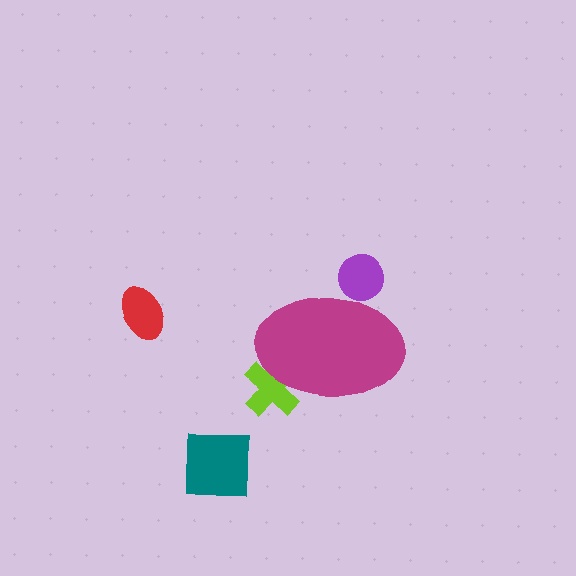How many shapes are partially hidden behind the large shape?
2 shapes are partially hidden.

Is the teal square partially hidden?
No, the teal square is fully visible.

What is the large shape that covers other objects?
A magenta ellipse.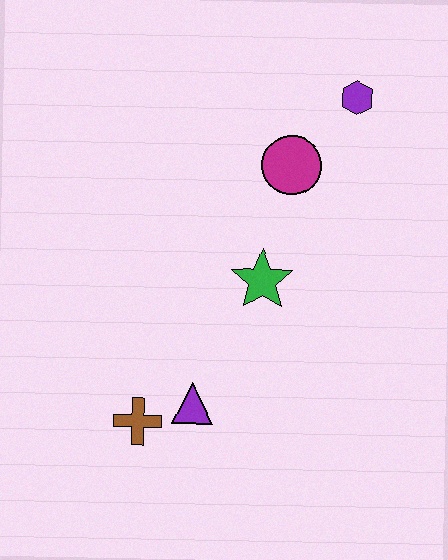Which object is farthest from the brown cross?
The purple hexagon is farthest from the brown cross.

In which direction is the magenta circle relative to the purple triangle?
The magenta circle is above the purple triangle.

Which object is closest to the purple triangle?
The brown cross is closest to the purple triangle.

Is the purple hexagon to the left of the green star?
No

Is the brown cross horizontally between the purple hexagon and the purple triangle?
No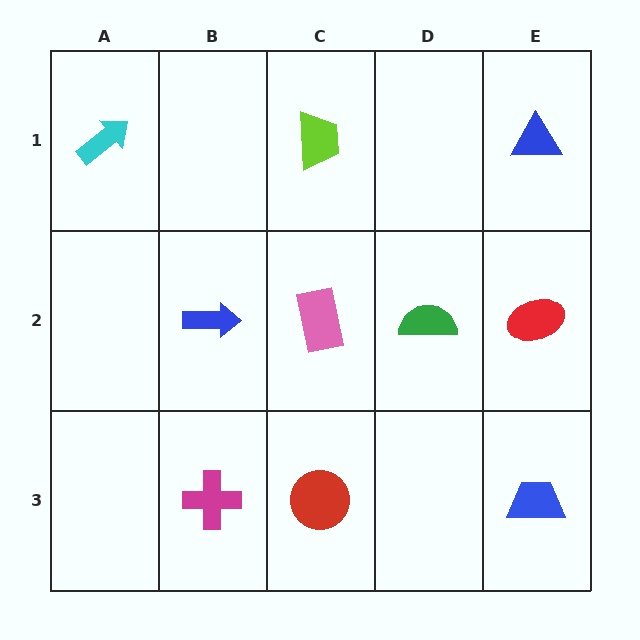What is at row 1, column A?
A cyan arrow.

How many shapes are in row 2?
4 shapes.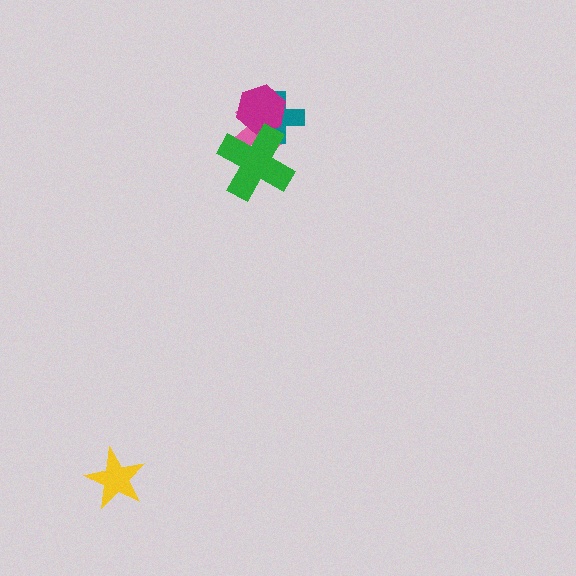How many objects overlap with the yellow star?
0 objects overlap with the yellow star.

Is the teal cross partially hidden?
Yes, it is partially covered by another shape.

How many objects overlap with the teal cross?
3 objects overlap with the teal cross.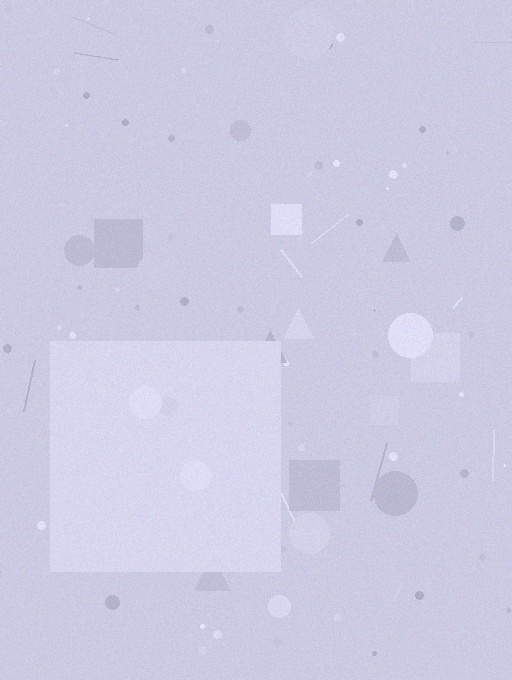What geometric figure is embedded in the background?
A square is embedded in the background.